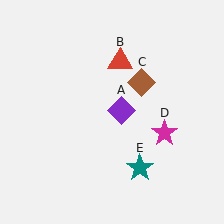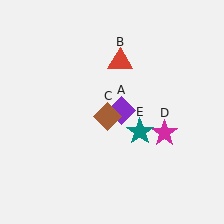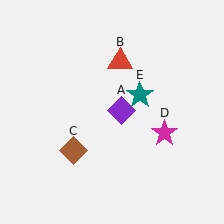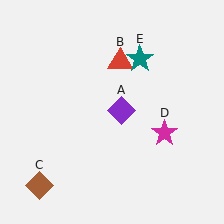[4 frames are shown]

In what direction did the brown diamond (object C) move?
The brown diamond (object C) moved down and to the left.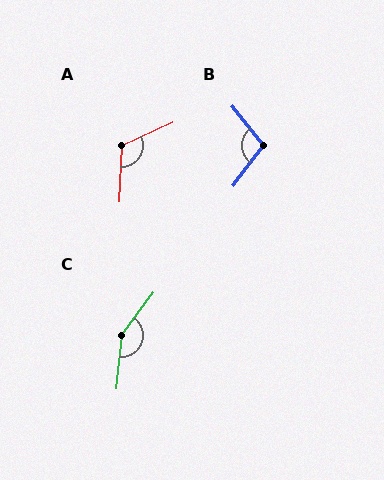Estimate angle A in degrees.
Approximately 117 degrees.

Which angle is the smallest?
B, at approximately 104 degrees.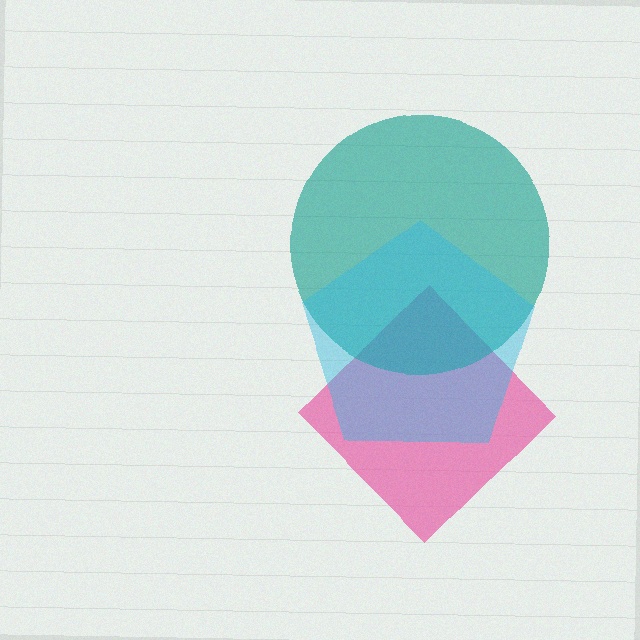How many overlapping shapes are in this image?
There are 3 overlapping shapes in the image.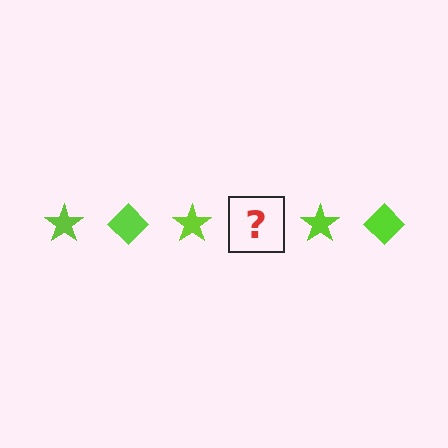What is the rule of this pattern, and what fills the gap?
The rule is that the pattern cycles through star, diamond shapes in lime. The gap should be filled with a lime diamond.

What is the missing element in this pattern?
The missing element is a lime diamond.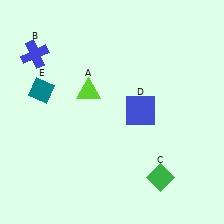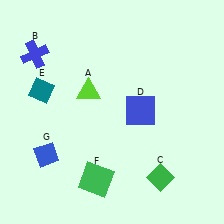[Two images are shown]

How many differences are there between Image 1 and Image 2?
There are 2 differences between the two images.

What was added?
A green square (F), a blue diamond (G) were added in Image 2.